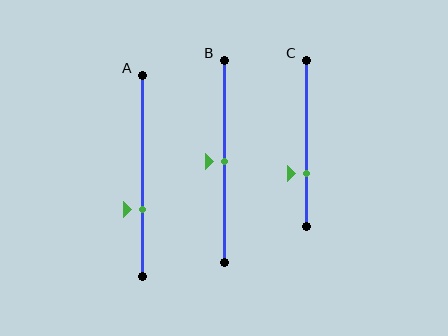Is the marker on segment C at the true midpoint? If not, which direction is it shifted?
No, the marker on segment C is shifted downward by about 18% of the segment length.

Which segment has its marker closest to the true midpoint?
Segment B has its marker closest to the true midpoint.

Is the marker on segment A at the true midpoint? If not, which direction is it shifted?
No, the marker on segment A is shifted downward by about 17% of the segment length.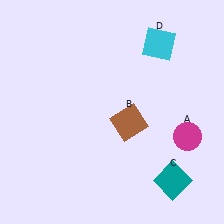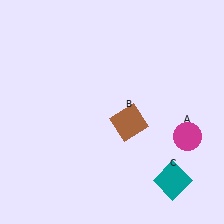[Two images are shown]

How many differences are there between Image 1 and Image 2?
There is 1 difference between the two images.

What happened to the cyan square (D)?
The cyan square (D) was removed in Image 2. It was in the top-right area of Image 1.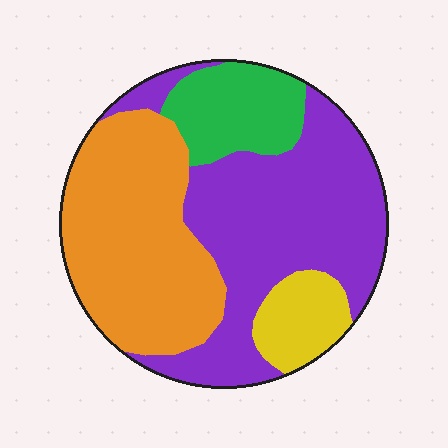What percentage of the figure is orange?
Orange takes up between a quarter and a half of the figure.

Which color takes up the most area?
Purple, at roughly 45%.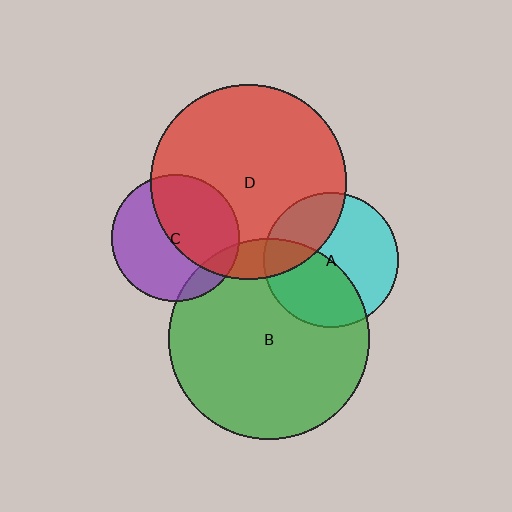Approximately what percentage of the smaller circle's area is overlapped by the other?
Approximately 30%.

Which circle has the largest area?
Circle B (green).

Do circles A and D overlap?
Yes.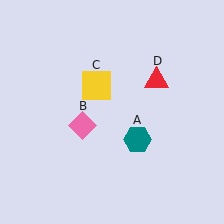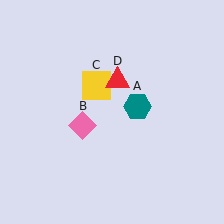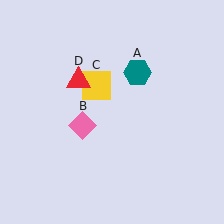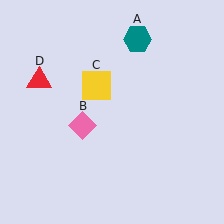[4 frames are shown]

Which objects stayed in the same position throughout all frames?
Pink diamond (object B) and yellow square (object C) remained stationary.